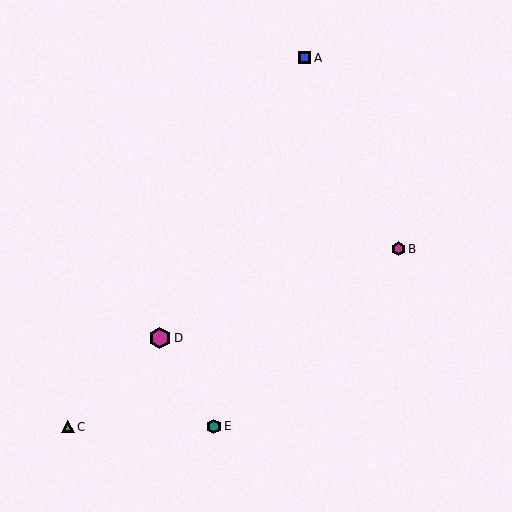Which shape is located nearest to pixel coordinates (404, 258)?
The magenta hexagon (labeled B) at (399, 249) is nearest to that location.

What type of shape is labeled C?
Shape C is a green triangle.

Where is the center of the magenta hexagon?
The center of the magenta hexagon is at (399, 249).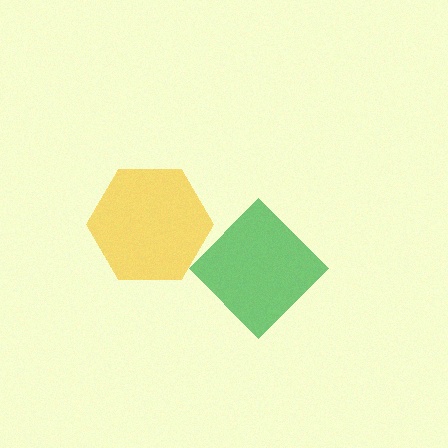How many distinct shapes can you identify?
There are 2 distinct shapes: a green diamond, a yellow hexagon.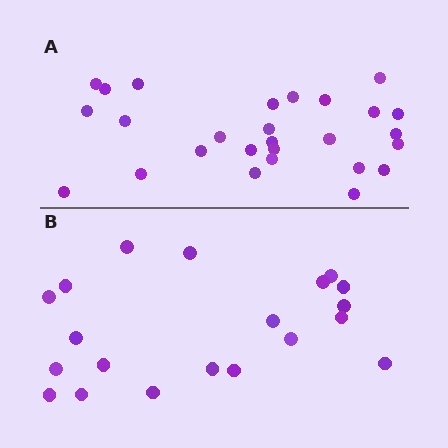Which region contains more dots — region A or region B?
Region A (the top region) has more dots.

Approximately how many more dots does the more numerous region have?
Region A has roughly 8 or so more dots than region B.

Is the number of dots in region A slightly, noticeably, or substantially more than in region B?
Region A has noticeably more, but not dramatically so. The ratio is roughly 1.4 to 1.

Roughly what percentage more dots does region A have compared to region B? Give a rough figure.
About 35% more.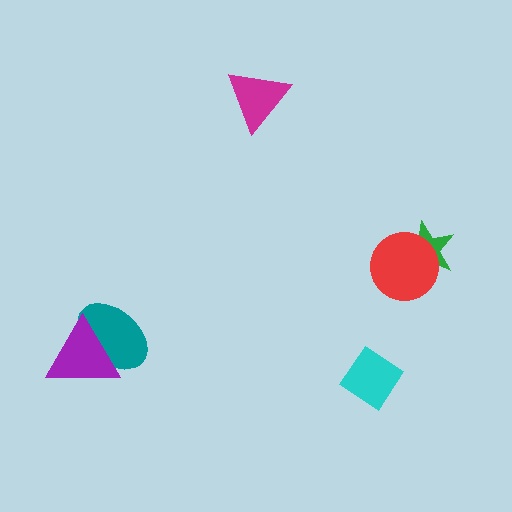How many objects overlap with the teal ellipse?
1 object overlaps with the teal ellipse.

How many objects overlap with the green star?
1 object overlaps with the green star.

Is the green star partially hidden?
Yes, it is partially covered by another shape.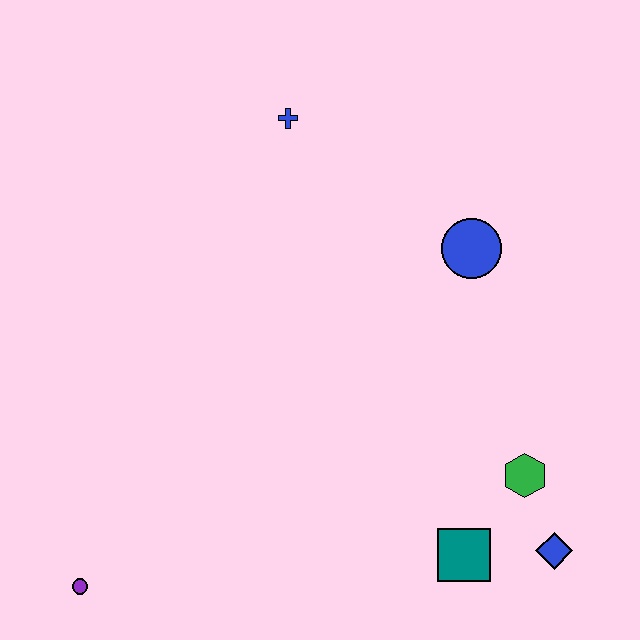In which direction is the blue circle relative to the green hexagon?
The blue circle is above the green hexagon.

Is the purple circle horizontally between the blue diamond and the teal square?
No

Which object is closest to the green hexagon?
The blue diamond is closest to the green hexagon.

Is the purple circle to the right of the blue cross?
No